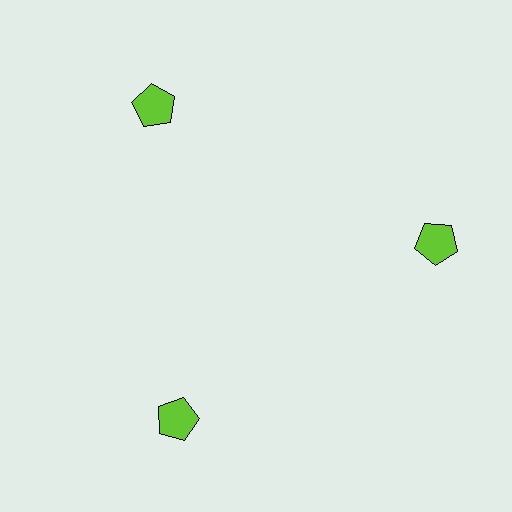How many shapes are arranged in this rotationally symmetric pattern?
There are 3 shapes, arranged in 3 groups of 1.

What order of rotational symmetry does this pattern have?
This pattern has 3-fold rotational symmetry.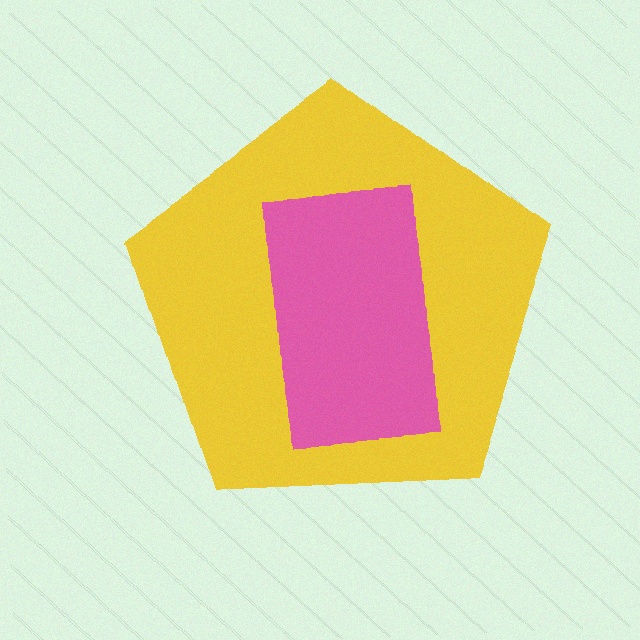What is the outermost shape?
The yellow pentagon.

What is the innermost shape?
The pink rectangle.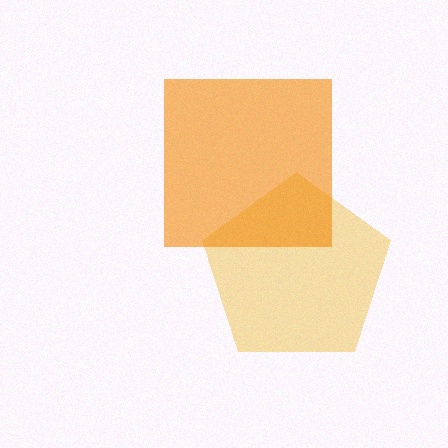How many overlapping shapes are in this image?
There are 2 overlapping shapes in the image.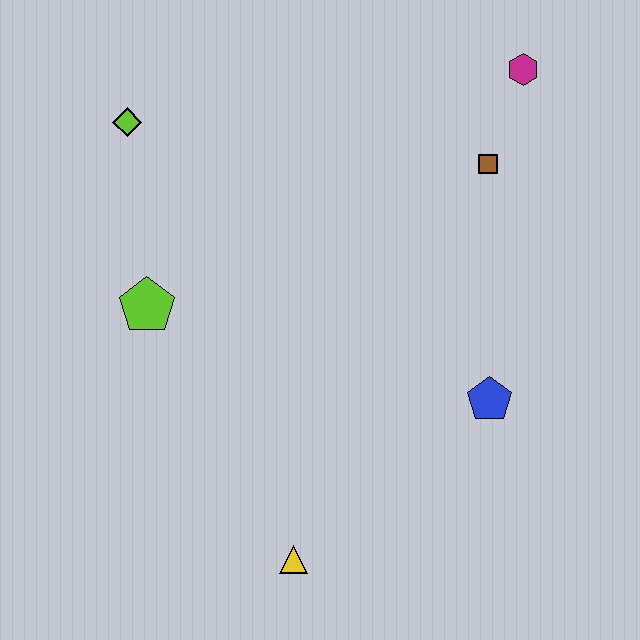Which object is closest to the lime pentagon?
The lime diamond is closest to the lime pentagon.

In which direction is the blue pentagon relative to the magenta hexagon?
The blue pentagon is below the magenta hexagon.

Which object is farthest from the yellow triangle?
The magenta hexagon is farthest from the yellow triangle.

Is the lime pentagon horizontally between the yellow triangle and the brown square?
No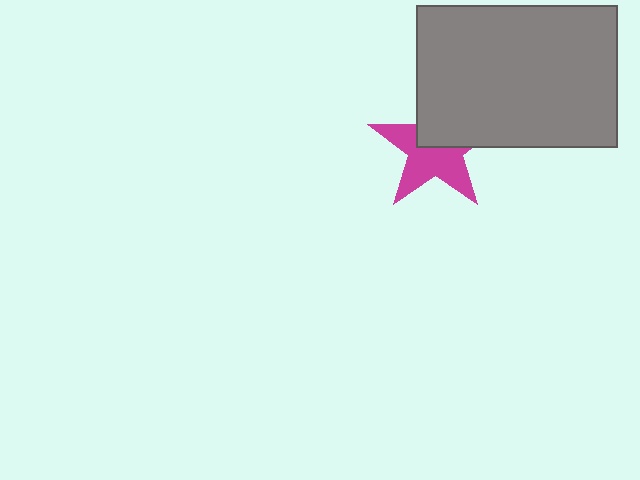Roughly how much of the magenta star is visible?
About half of it is visible (roughly 58%).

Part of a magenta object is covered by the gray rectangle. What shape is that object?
It is a star.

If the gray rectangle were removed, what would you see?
You would see the complete magenta star.